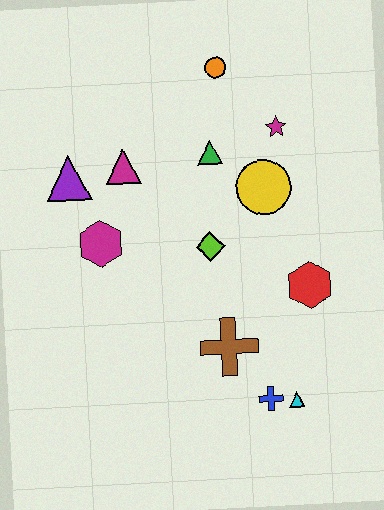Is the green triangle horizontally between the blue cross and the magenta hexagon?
Yes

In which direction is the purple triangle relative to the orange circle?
The purple triangle is to the left of the orange circle.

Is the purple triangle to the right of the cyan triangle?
No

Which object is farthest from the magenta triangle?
The cyan triangle is farthest from the magenta triangle.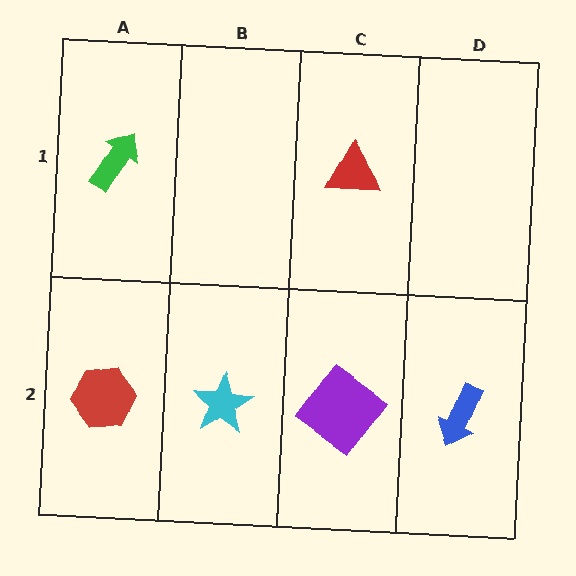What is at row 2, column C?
A purple diamond.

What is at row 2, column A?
A red hexagon.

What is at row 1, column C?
A red triangle.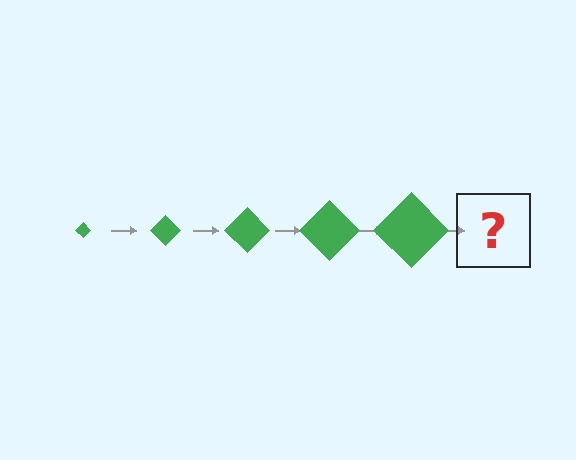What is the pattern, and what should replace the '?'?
The pattern is that the diamond gets progressively larger each step. The '?' should be a green diamond, larger than the previous one.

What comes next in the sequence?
The next element should be a green diamond, larger than the previous one.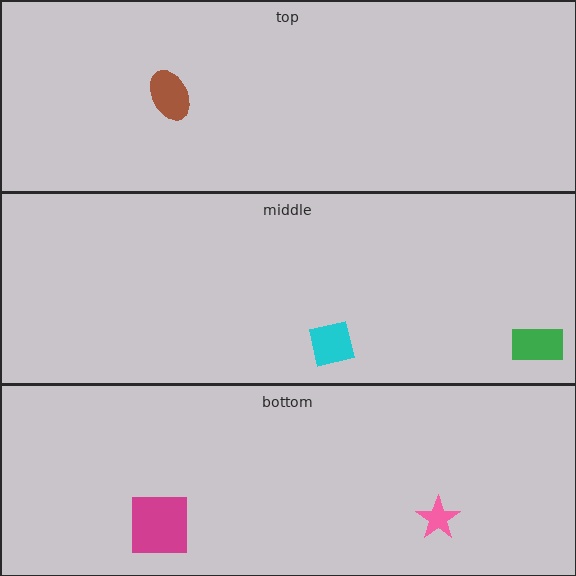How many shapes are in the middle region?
2.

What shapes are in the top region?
The brown ellipse.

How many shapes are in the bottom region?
2.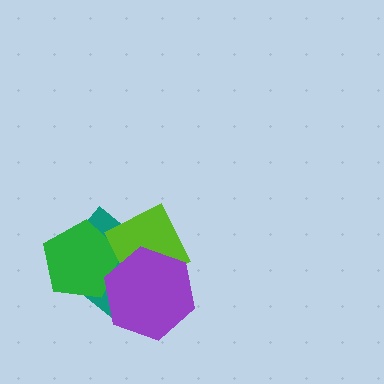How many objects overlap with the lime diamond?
3 objects overlap with the lime diamond.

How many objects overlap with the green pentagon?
3 objects overlap with the green pentagon.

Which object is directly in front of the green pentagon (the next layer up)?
The lime diamond is directly in front of the green pentagon.